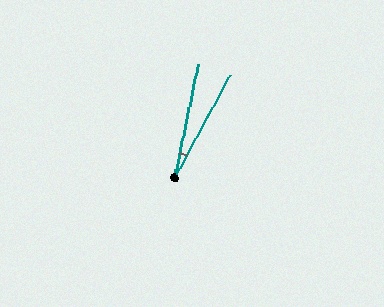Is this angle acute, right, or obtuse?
It is acute.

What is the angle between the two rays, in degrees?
Approximately 17 degrees.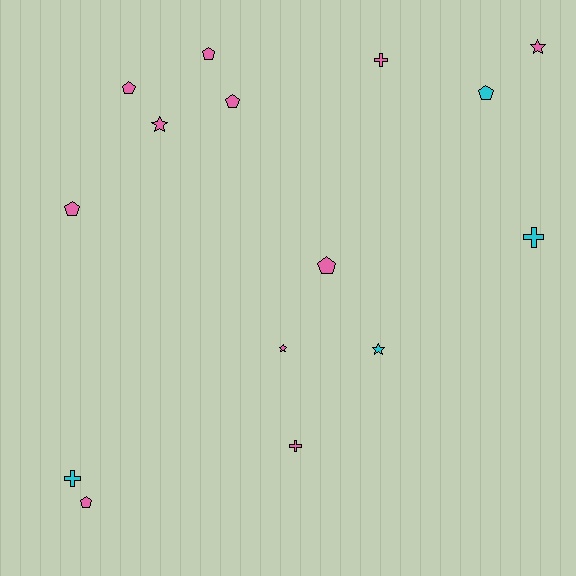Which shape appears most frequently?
Pentagon, with 7 objects.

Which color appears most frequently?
Pink, with 11 objects.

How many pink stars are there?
There are 3 pink stars.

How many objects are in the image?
There are 15 objects.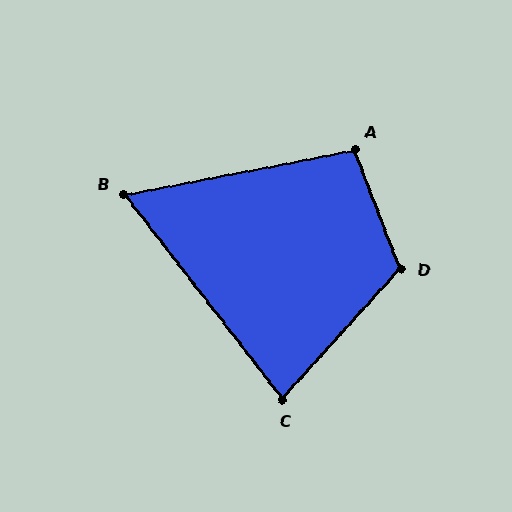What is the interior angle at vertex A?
Approximately 100 degrees (obtuse).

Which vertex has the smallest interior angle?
B, at approximately 63 degrees.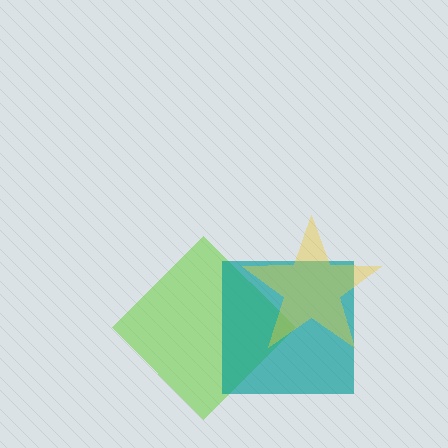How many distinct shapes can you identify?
There are 3 distinct shapes: a lime diamond, a teal square, a yellow star.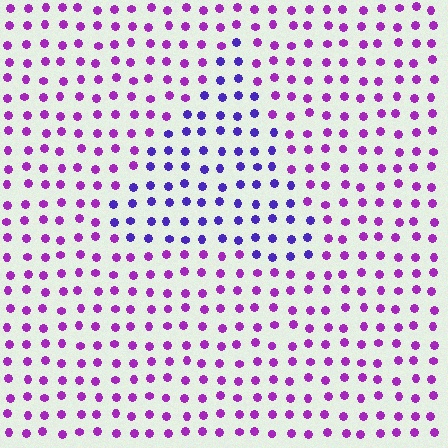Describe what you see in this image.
The image is filled with small purple elements in a uniform arrangement. A triangle-shaped region is visible where the elements are tinted to a slightly different hue, forming a subtle color boundary.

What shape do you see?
I see a triangle.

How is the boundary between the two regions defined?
The boundary is defined purely by a slight shift in hue (about 37 degrees). Spacing, size, and orientation are identical on both sides.